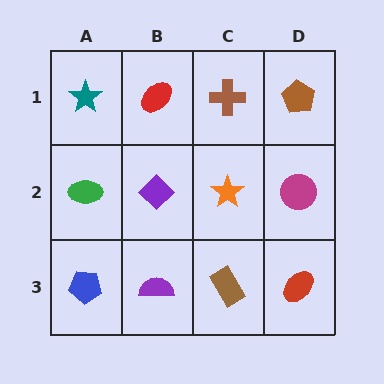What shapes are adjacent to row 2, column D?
A brown pentagon (row 1, column D), a red ellipse (row 3, column D), an orange star (row 2, column C).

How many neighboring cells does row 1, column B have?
3.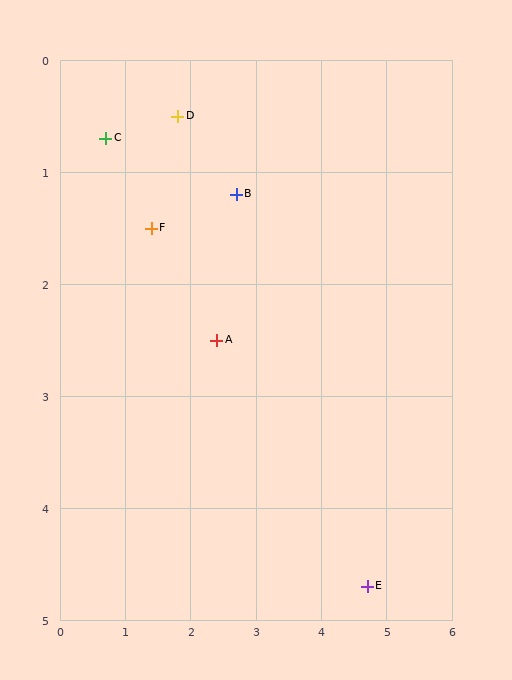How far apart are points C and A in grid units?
Points C and A are about 2.5 grid units apart.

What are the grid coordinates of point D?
Point D is at approximately (1.8, 0.5).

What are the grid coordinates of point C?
Point C is at approximately (0.7, 0.7).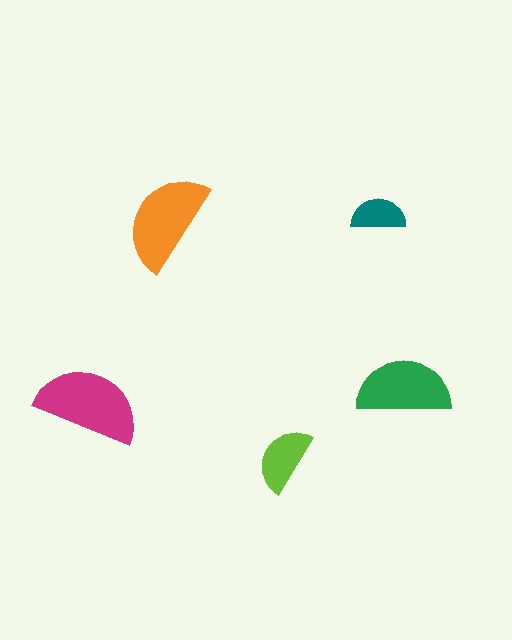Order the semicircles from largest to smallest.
the magenta one, the orange one, the green one, the lime one, the teal one.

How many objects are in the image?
There are 5 objects in the image.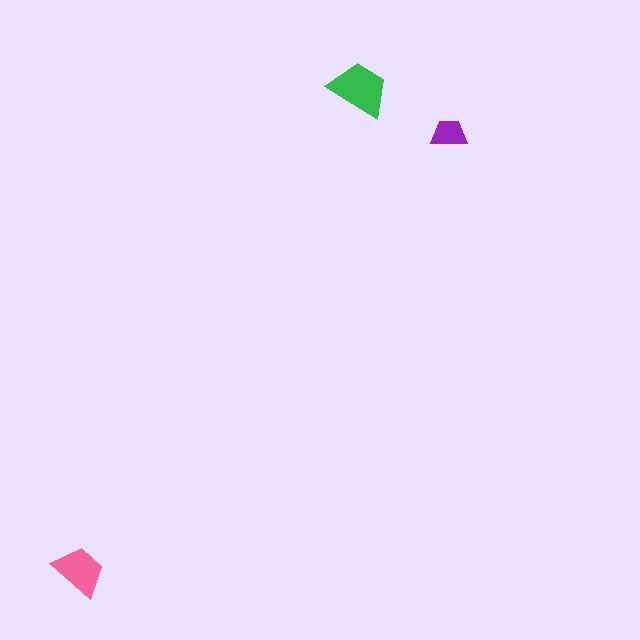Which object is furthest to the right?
The purple trapezoid is rightmost.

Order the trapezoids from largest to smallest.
the green one, the pink one, the purple one.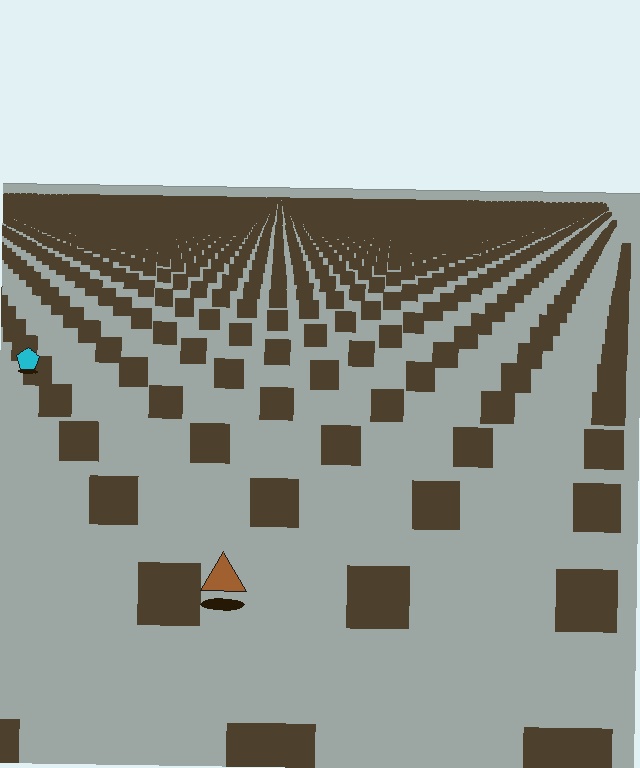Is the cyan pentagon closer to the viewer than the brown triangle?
No. The brown triangle is closer — you can tell from the texture gradient: the ground texture is coarser near it.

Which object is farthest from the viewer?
The cyan pentagon is farthest from the viewer. It appears smaller and the ground texture around it is denser.